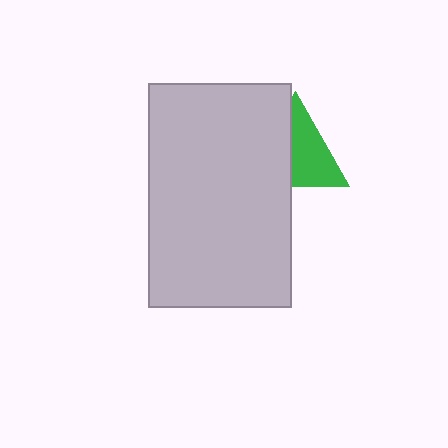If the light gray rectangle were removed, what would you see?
You would see the complete green triangle.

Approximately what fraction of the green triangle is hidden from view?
Roughly 43% of the green triangle is hidden behind the light gray rectangle.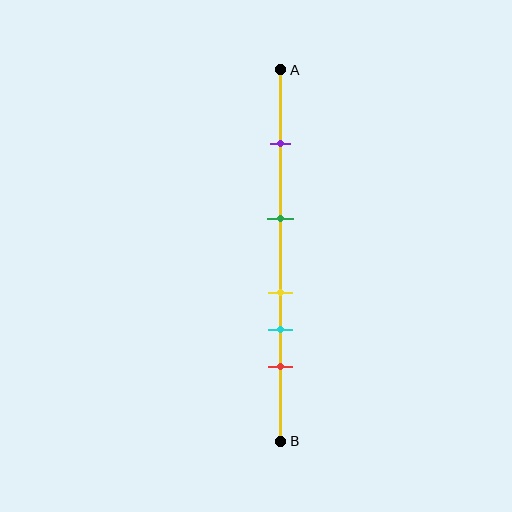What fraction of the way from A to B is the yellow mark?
The yellow mark is approximately 60% (0.6) of the way from A to B.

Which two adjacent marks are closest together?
The yellow and cyan marks are the closest adjacent pair.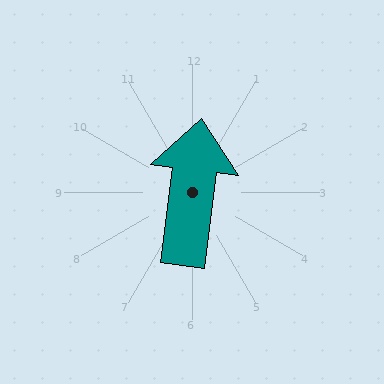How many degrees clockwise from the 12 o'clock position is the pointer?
Approximately 7 degrees.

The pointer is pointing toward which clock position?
Roughly 12 o'clock.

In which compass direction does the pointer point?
North.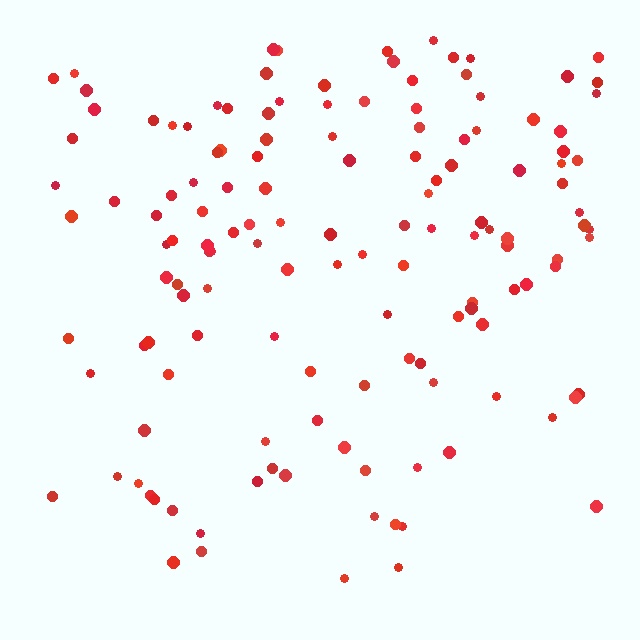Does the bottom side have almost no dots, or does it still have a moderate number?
Still a moderate number, just noticeably fewer than the top.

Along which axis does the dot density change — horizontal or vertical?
Vertical.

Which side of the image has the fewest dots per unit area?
The bottom.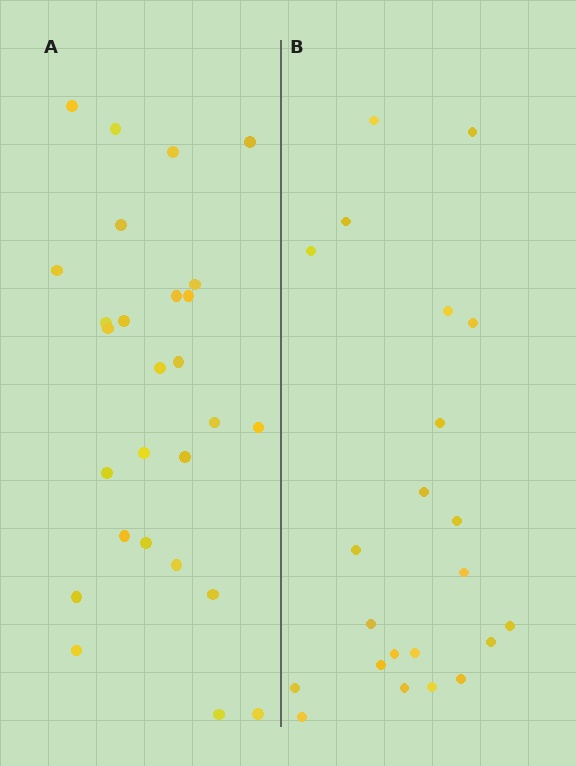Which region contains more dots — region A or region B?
Region A (the left region) has more dots.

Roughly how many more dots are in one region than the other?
Region A has about 5 more dots than region B.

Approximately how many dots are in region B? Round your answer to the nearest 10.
About 20 dots. (The exact count is 22, which rounds to 20.)